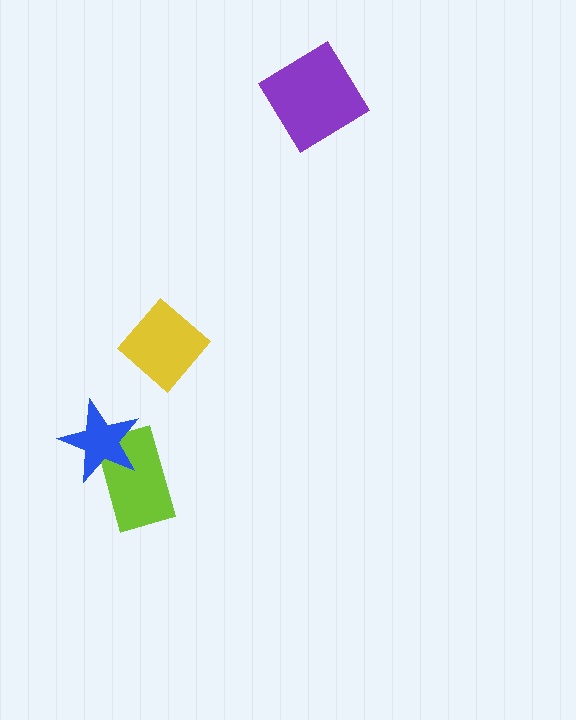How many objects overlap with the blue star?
1 object overlaps with the blue star.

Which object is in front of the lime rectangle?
The blue star is in front of the lime rectangle.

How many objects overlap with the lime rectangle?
1 object overlaps with the lime rectangle.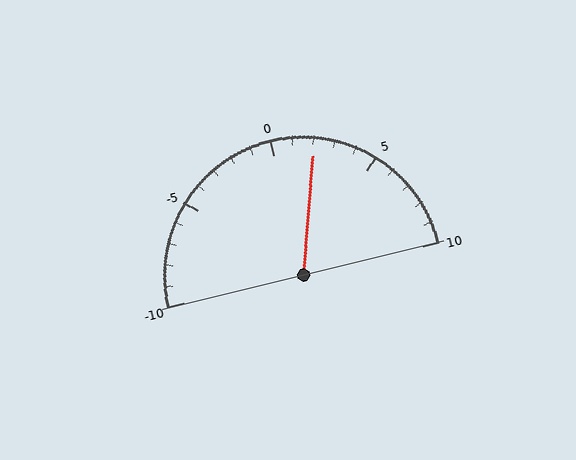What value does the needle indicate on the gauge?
The needle indicates approximately 2.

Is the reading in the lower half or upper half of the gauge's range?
The reading is in the upper half of the range (-10 to 10).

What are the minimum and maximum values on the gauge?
The gauge ranges from -10 to 10.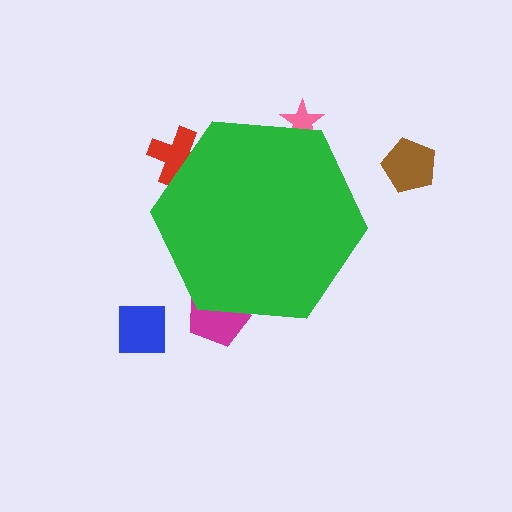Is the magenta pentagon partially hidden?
Yes, the magenta pentagon is partially hidden behind the green hexagon.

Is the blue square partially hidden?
No, the blue square is fully visible.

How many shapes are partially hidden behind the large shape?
3 shapes are partially hidden.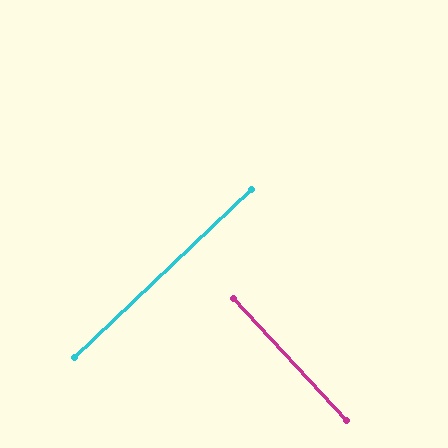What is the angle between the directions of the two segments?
Approximately 90 degrees.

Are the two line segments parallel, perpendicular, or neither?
Perpendicular — they meet at approximately 90°.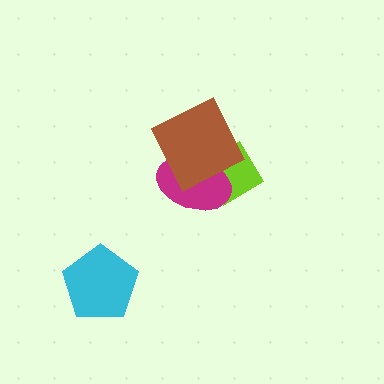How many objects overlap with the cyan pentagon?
0 objects overlap with the cyan pentagon.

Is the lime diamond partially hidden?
Yes, it is partially covered by another shape.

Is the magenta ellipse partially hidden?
Yes, it is partially covered by another shape.